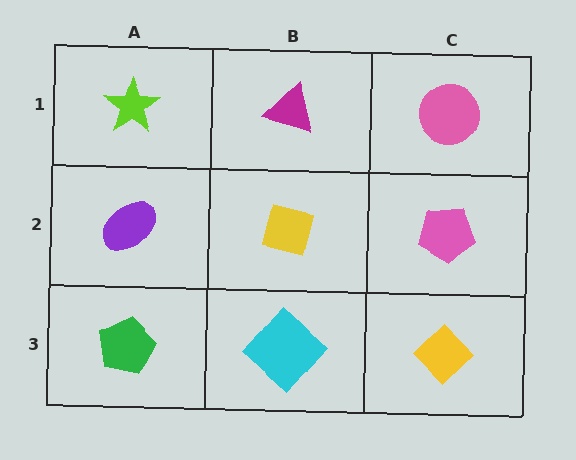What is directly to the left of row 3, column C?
A cyan diamond.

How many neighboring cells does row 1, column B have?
3.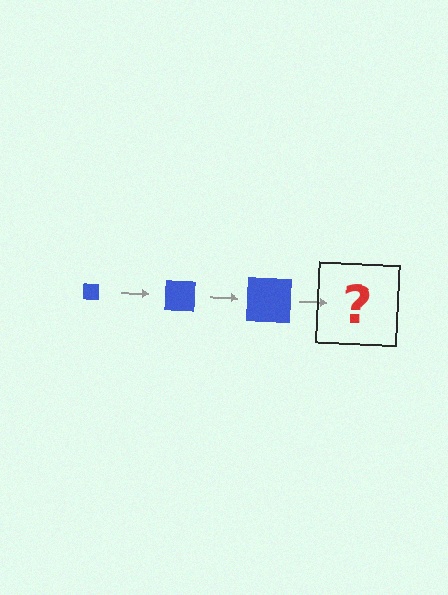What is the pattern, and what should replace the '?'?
The pattern is that the square gets progressively larger each step. The '?' should be a blue square, larger than the previous one.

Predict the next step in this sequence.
The next step is a blue square, larger than the previous one.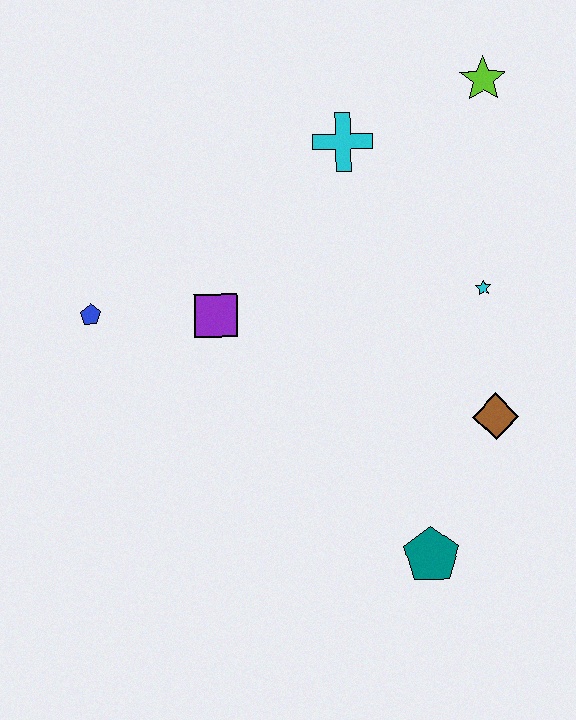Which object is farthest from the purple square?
The lime star is farthest from the purple square.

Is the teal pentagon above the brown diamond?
No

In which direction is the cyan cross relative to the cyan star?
The cyan cross is above the cyan star.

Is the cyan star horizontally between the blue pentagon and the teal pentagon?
No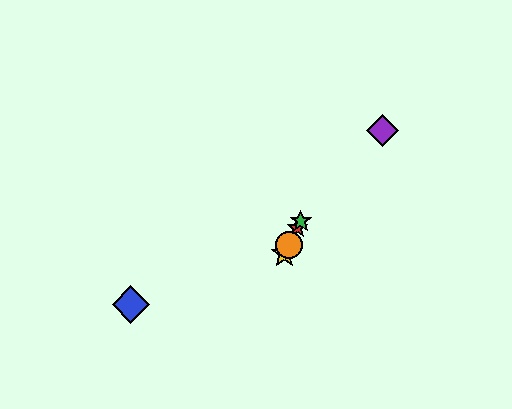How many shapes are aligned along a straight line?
4 shapes (the red star, the green star, the yellow star, the orange circle) are aligned along a straight line.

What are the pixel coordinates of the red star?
The red star is at (297, 228).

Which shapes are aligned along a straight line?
The red star, the green star, the yellow star, the orange circle are aligned along a straight line.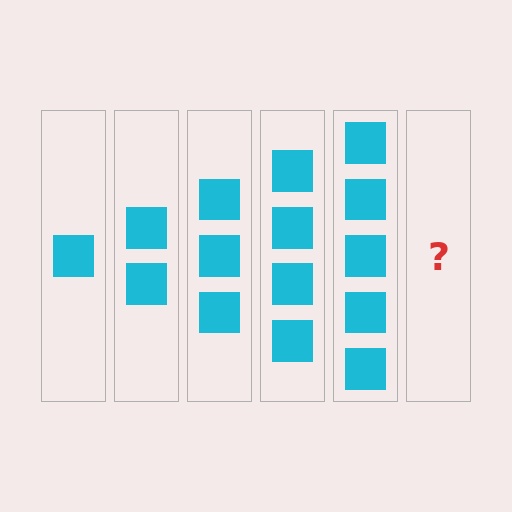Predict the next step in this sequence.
The next step is 6 squares.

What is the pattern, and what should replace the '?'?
The pattern is that each step adds one more square. The '?' should be 6 squares.